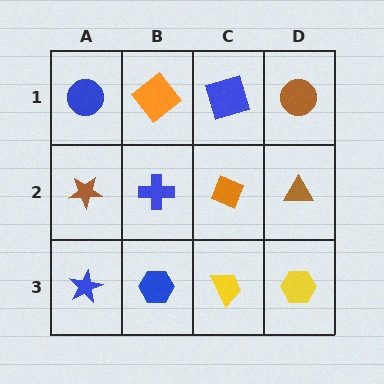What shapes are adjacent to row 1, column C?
An orange diamond (row 2, column C), an orange diamond (row 1, column B), a brown circle (row 1, column D).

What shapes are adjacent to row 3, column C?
An orange diamond (row 2, column C), a blue hexagon (row 3, column B), a yellow hexagon (row 3, column D).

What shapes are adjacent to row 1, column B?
A blue cross (row 2, column B), a blue circle (row 1, column A), a blue square (row 1, column C).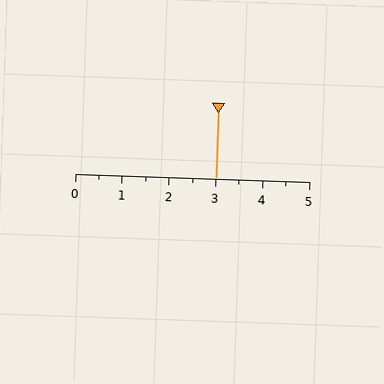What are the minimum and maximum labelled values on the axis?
The axis runs from 0 to 5.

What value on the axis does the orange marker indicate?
The marker indicates approximately 3.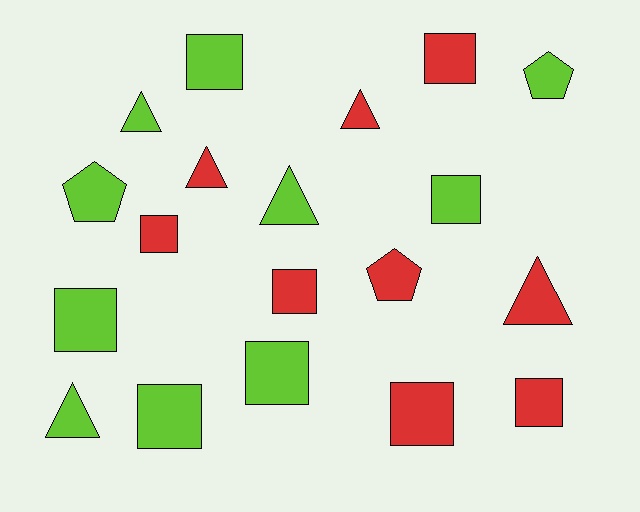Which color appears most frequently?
Lime, with 10 objects.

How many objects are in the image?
There are 19 objects.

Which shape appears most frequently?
Square, with 10 objects.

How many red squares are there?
There are 5 red squares.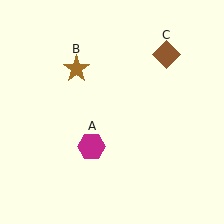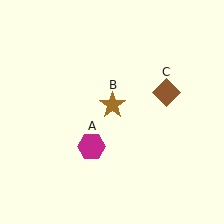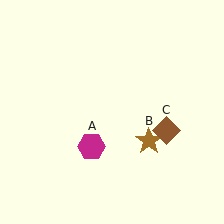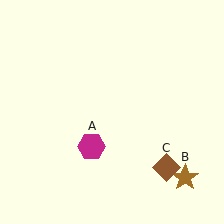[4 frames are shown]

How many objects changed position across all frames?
2 objects changed position: brown star (object B), brown diamond (object C).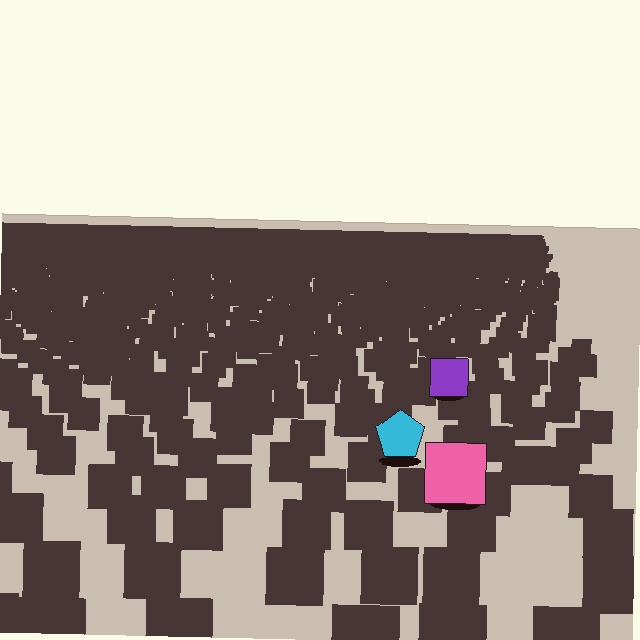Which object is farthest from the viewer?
The purple square is farthest from the viewer. It appears smaller and the ground texture around it is denser.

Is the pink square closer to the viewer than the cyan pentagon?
Yes. The pink square is closer — you can tell from the texture gradient: the ground texture is coarser near it.